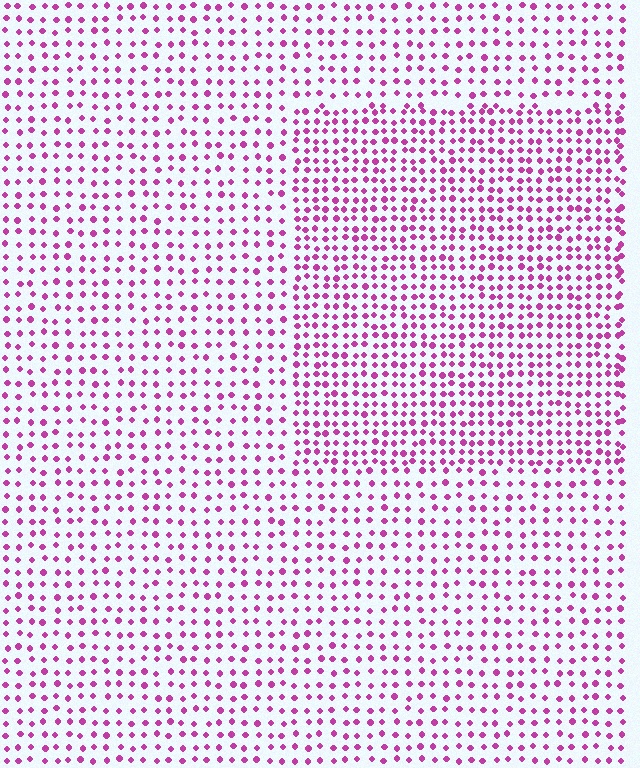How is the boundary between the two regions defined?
The boundary is defined by a change in element density (approximately 1.7x ratio). All elements are the same color, size, and shape.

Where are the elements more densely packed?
The elements are more densely packed inside the rectangle boundary.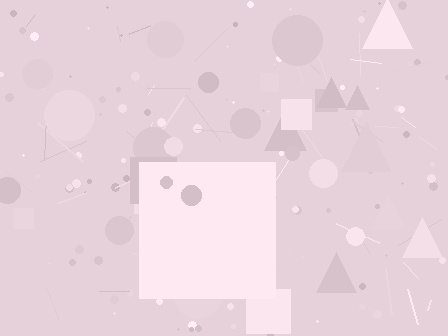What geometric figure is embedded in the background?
A square is embedded in the background.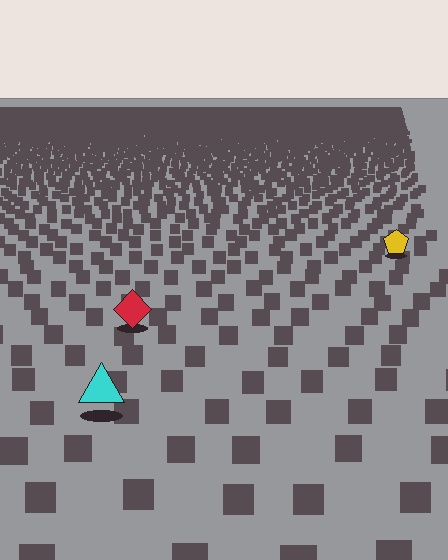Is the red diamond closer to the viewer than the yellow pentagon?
Yes. The red diamond is closer — you can tell from the texture gradient: the ground texture is coarser near it.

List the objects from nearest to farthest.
From nearest to farthest: the cyan triangle, the red diamond, the yellow pentagon.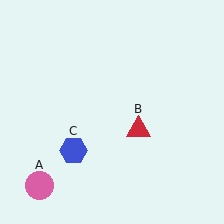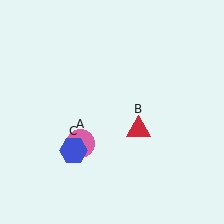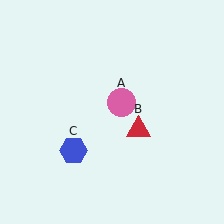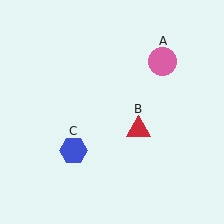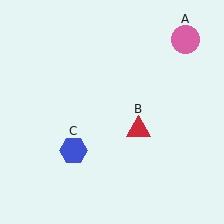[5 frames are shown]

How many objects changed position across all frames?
1 object changed position: pink circle (object A).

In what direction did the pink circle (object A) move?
The pink circle (object A) moved up and to the right.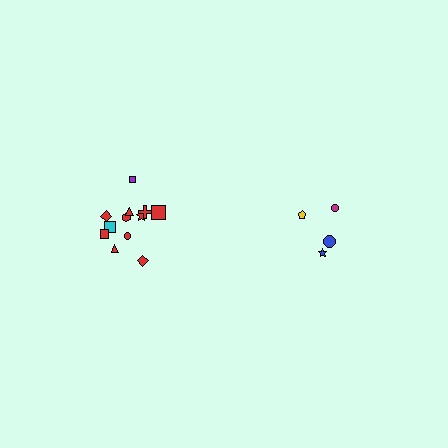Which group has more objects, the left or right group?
The left group.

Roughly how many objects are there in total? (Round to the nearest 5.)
Roughly 15 objects in total.